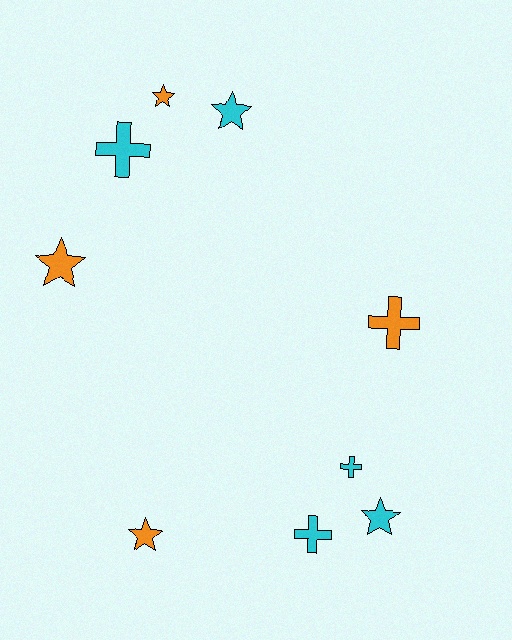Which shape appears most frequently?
Star, with 5 objects.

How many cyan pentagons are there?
There are no cyan pentagons.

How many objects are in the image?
There are 9 objects.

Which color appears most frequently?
Cyan, with 5 objects.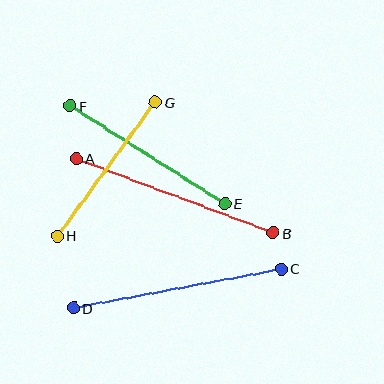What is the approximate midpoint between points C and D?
The midpoint is at approximately (177, 289) pixels.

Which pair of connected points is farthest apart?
Points C and D are farthest apart.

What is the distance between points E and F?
The distance is approximately 183 pixels.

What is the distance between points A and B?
The distance is approximately 210 pixels.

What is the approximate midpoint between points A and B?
The midpoint is at approximately (175, 196) pixels.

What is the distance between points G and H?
The distance is approximately 166 pixels.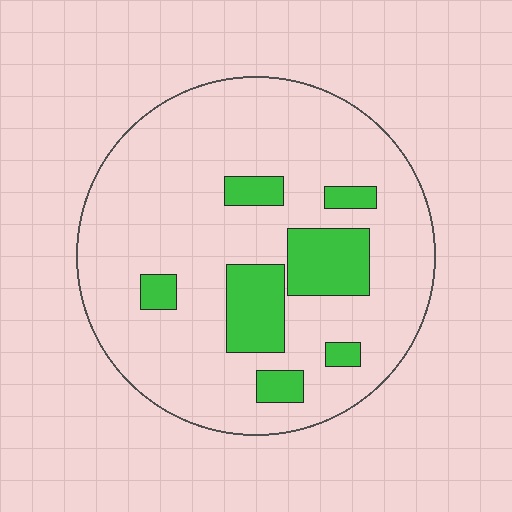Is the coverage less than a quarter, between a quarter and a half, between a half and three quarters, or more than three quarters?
Less than a quarter.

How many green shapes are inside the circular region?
7.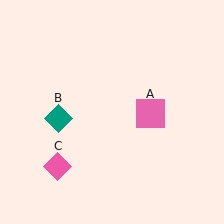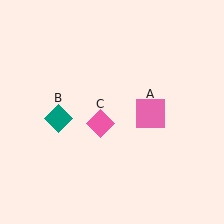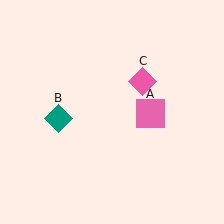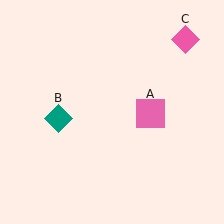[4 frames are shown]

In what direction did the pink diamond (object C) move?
The pink diamond (object C) moved up and to the right.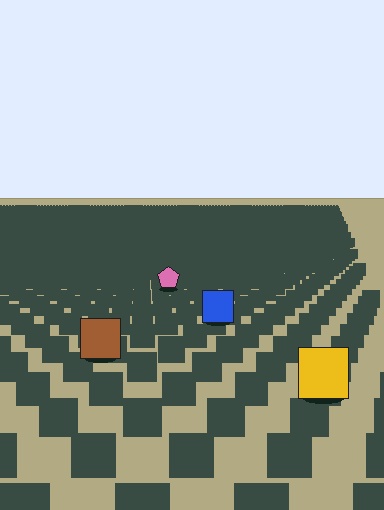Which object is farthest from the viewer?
The pink pentagon is farthest from the viewer. It appears smaller and the ground texture around it is denser.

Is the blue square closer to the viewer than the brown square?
No. The brown square is closer — you can tell from the texture gradient: the ground texture is coarser near it.